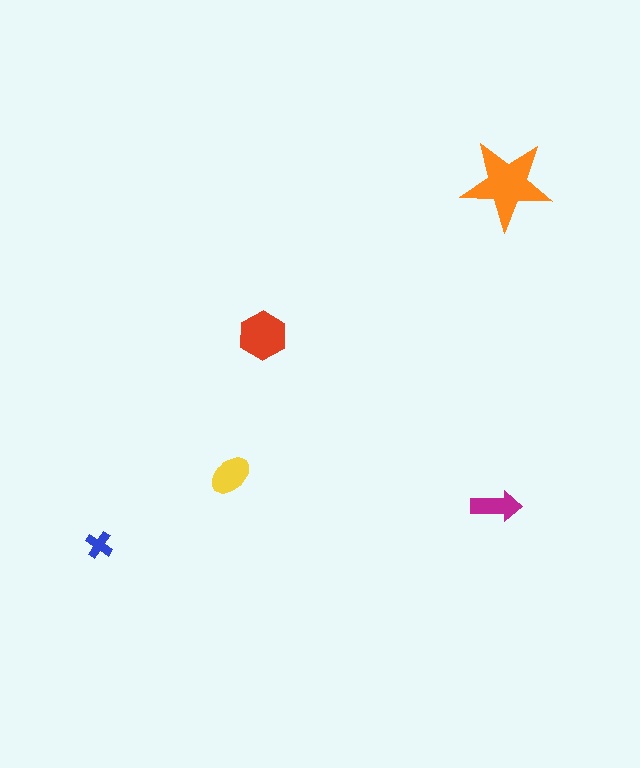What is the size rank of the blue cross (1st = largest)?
5th.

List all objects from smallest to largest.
The blue cross, the magenta arrow, the yellow ellipse, the red hexagon, the orange star.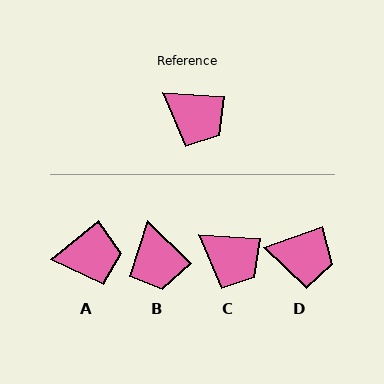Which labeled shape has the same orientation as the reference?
C.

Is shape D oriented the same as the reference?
No, it is off by about 23 degrees.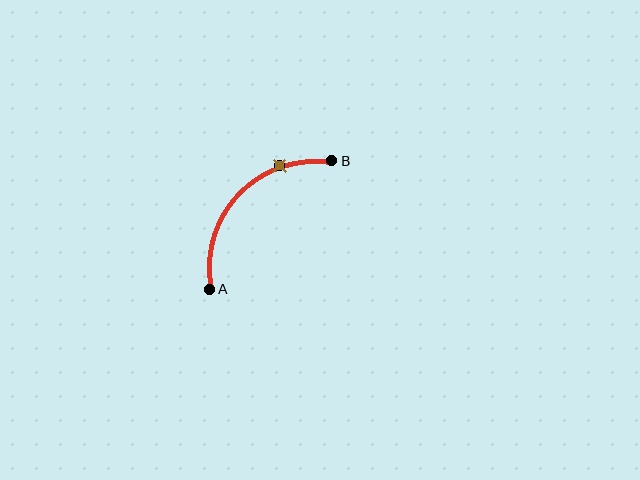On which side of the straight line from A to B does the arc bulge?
The arc bulges above and to the left of the straight line connecting A and B.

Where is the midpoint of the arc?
The arc midpoint is the point on the curve farthest from the straight line joining A and B. It sits above and to the left of that line.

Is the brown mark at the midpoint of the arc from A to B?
No. The brown mark lies on the arc but is closer to endpoint B. The arc midpoint would be at the point on the curve equidistant along the arc from both A and B.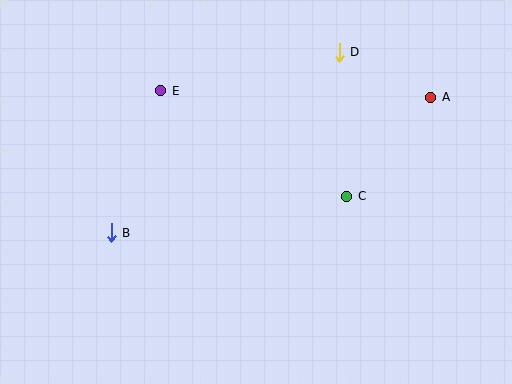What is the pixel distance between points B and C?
The distance between B and C is 238 pixels.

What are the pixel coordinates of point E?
Point E is at (161, 91).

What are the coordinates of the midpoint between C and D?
The midpoint between C and D is at (343, 124).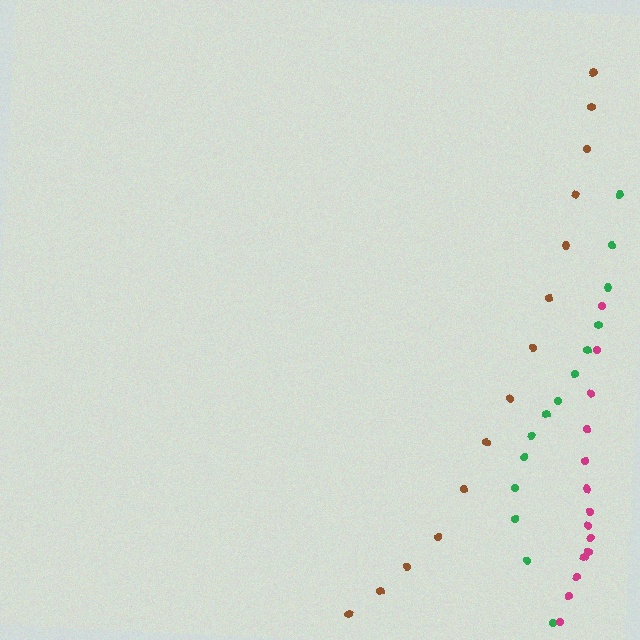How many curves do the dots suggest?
There are 3 distinct paths.